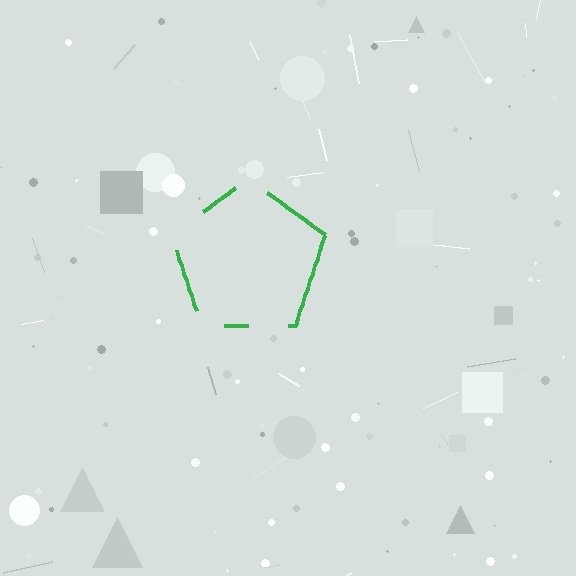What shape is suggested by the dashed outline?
The dashed outline suggests a pentagon.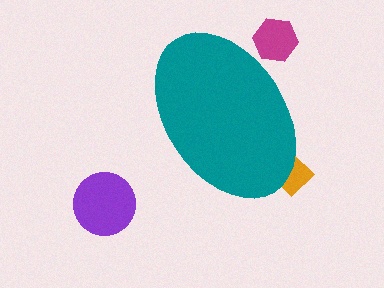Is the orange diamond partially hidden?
Yes, the orange diamond is partially hidden behind the teal ellipse.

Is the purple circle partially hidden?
No, the purple circle is fully visible.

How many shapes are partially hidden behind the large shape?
2 shapes are partially hidden.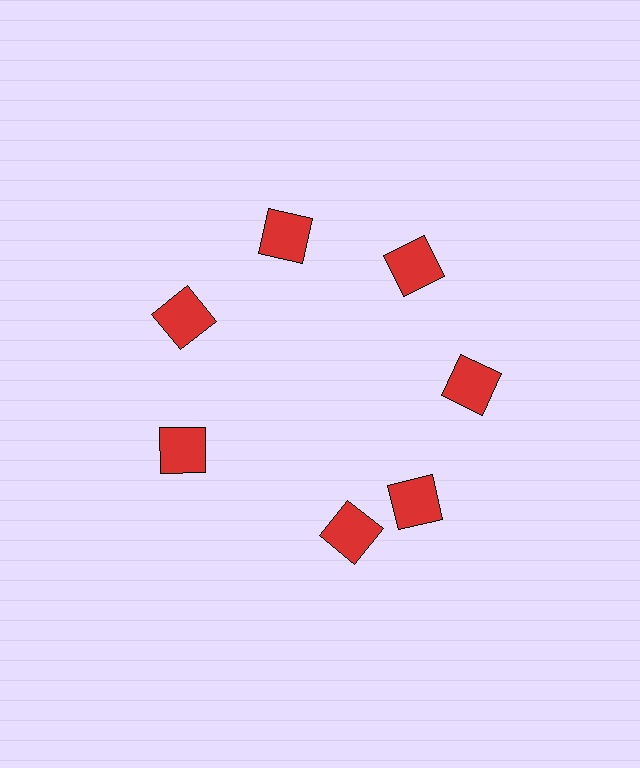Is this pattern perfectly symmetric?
No. The 7 red squares are arranged in a ring, but one element near the 6 o'clock position is rotated out of alignment along the ring, breaking the 7-fold rotational symmetry.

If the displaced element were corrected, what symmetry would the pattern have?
It would have 7-fold rotational symmetry — the pattern would map onto itself every 51 degrees.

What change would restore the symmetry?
The symmetry would be restored by rotating it back into even spacing with its neighbors so that all 7 squares sit at equal angles and equal distance from the center.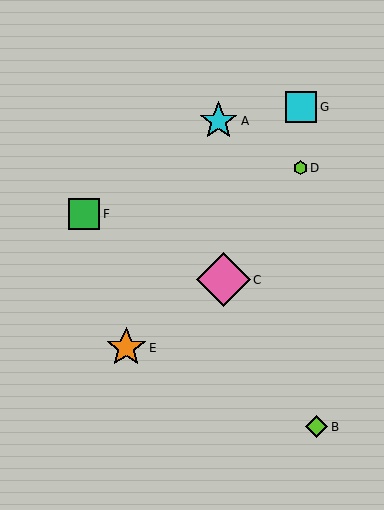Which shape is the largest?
The pink diamond (labeled C) is the largest.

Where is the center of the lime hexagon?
The center of the lime hexagon is at (300, 168).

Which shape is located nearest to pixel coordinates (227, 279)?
The pink diamond (labeled C) at (223, 280) is nearest to that location.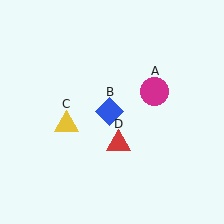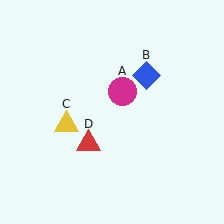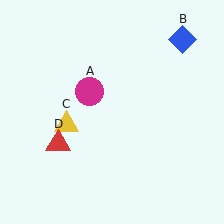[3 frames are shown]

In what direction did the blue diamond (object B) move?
The blue diamond (object B) moved up and to the right.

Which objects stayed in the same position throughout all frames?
Yellow triangle (object C) remained stationary.